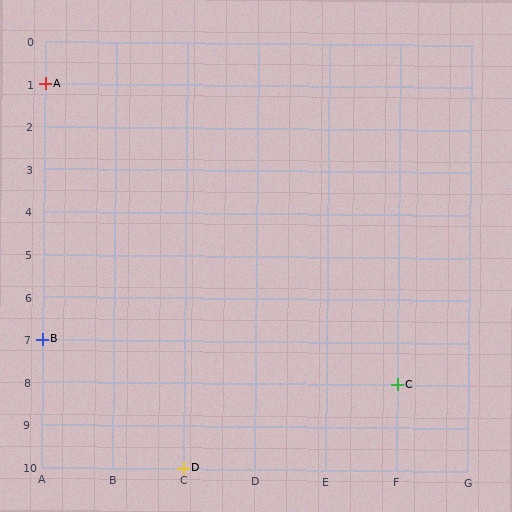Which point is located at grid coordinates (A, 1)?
Point A is at (A, 1).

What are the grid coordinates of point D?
Point D is at grid coordinates (C, 10).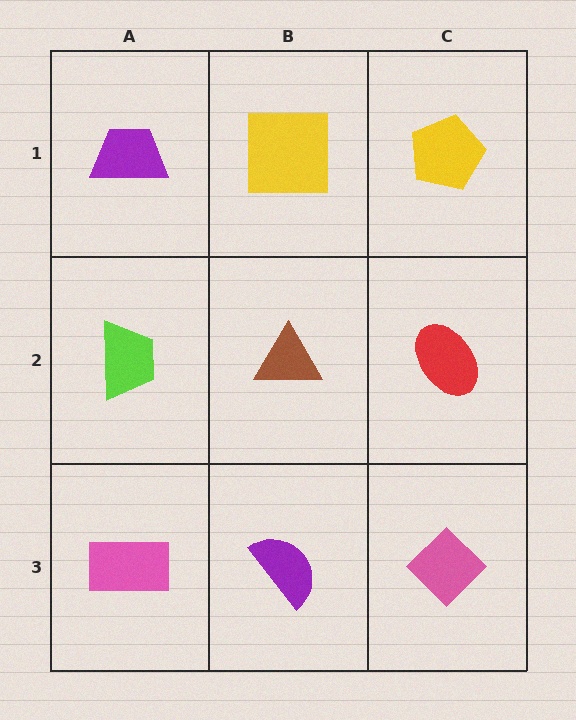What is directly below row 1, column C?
A red ellipse.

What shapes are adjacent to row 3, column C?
A red ellipse (row 2, column C), a purple semicircle (row 3, column B).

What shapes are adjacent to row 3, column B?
A brown triangle (row 2, column B), a pink rectangle (row 3, column A), a pink diamond (row 3, column C).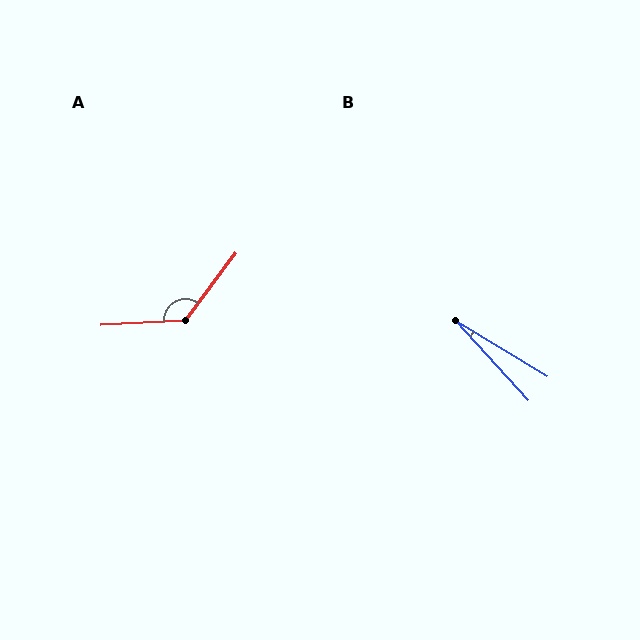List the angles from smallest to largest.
B (16°), A (130°).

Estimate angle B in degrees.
Approximately 16 degrees.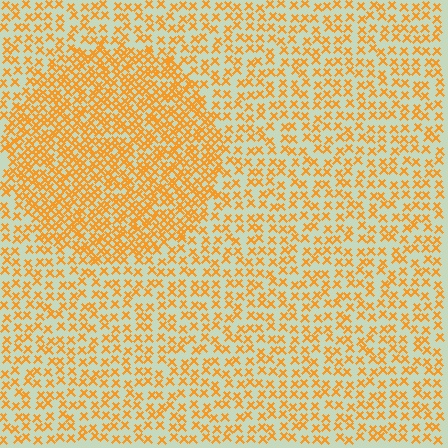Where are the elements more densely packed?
The elements are more densely packed inside the circle boundary.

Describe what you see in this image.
The image contains small orange elements arranged at two different densities. A circle-shaped region is visible where the elements are more densely packed than the surrounding area.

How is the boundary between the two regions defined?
The boundary is defined by a change in element density (approximately 1.9x ratio). All elements are the same color, size, and shape.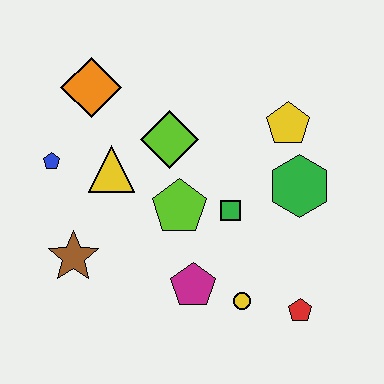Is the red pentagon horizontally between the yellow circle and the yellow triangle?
No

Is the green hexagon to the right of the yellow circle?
Yes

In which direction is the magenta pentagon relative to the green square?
The magenta pentagon is below the green square.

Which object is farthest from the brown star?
The yellow pentagon is farthest from the brown star.